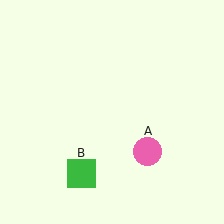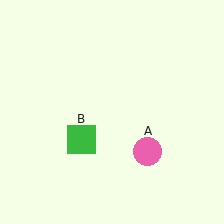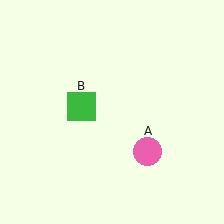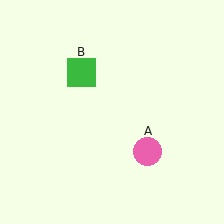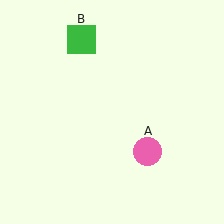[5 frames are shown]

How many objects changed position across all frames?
1 object changed position: green square (object B).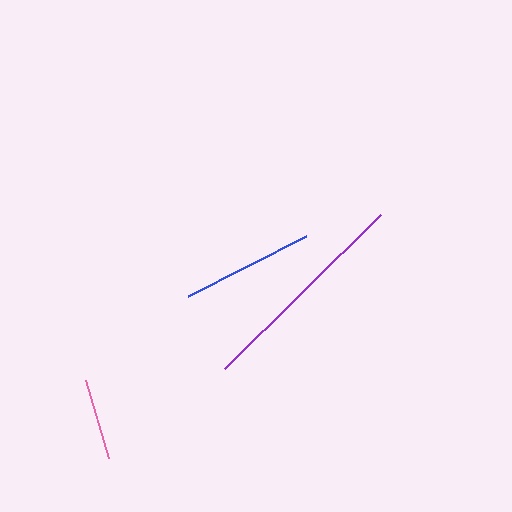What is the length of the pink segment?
The pink segment is approximately 82 pixels long.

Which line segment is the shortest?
The pink line is the shortest at approximately 82 pixels.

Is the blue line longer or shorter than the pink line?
The blue line is longer than the pink line.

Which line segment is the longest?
The purple line is the longest at approximately 220 pixels.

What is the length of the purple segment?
The purple segment is approximately 220 pixels long.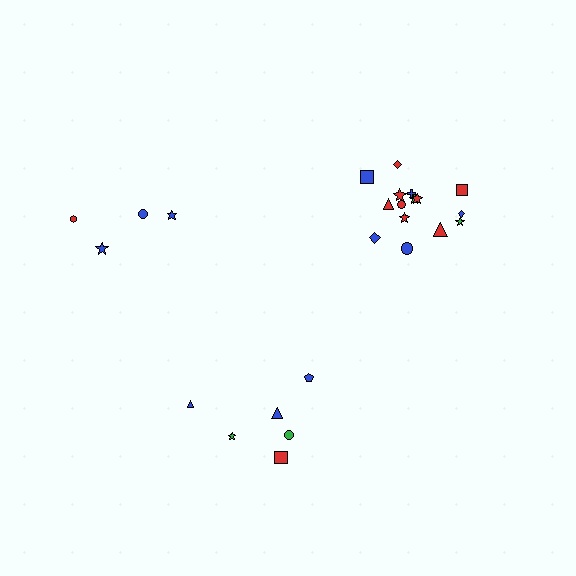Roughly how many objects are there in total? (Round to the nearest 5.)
Roughly 25 objects in total.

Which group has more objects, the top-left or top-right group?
The top-right group.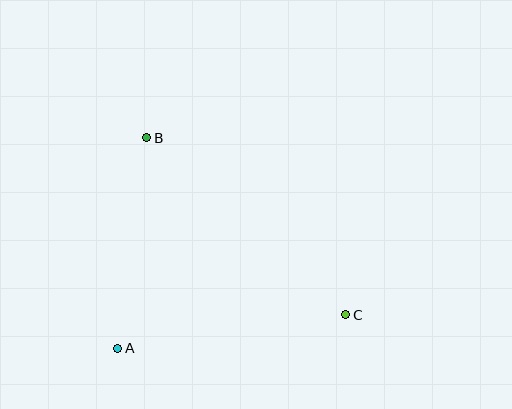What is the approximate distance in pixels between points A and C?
The distance between A and C is approximately 230 pixels.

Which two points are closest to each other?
Points A and B are closest to each other.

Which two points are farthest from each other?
Points B and C are farthest from each other.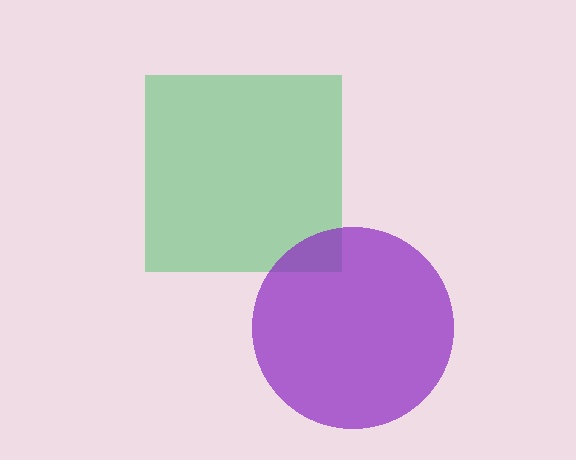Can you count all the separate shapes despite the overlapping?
Yes, there are 2 separate shapes.